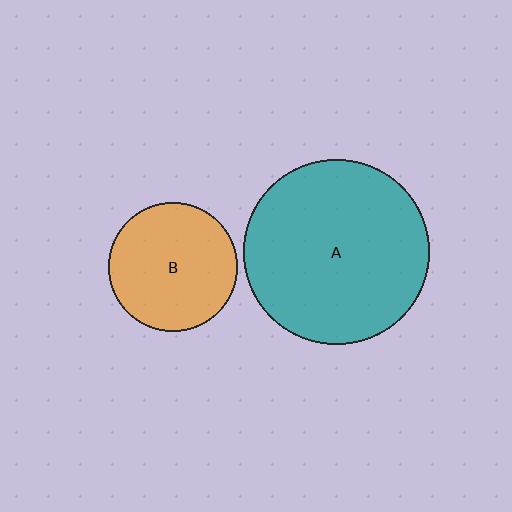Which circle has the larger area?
Circle A (teal).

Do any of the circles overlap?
No, none of the circles overlap.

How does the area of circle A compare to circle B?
Approximately 2.1 times.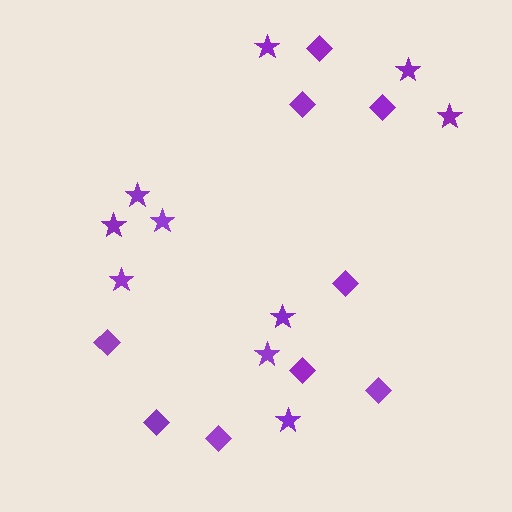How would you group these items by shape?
There are 2 groups: one group of stars (10) and one group of diamonds (9).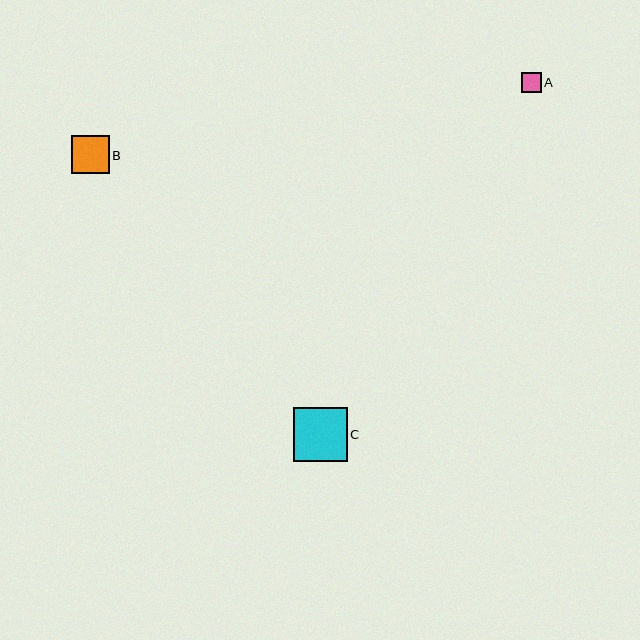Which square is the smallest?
Square A is the smallest with a size of approximately 20 pixels.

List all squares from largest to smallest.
From largest to smallest: C, B, A.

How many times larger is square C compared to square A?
Square C is approximately 2.7 times the size of square A.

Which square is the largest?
Square C is the largest with a size of approximately 54 pixels.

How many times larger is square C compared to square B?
Square C is approximately 1.4 times the size of square B.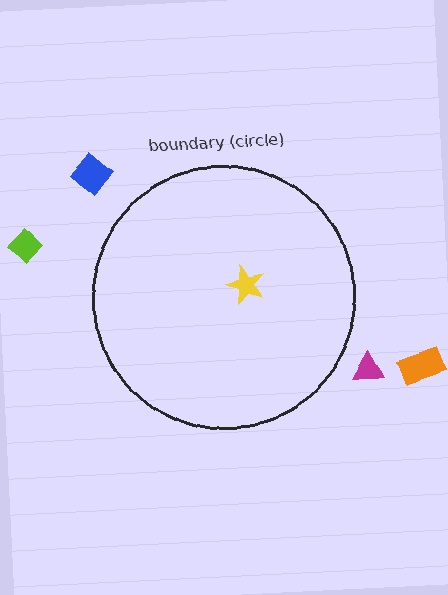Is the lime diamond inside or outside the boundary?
Outside.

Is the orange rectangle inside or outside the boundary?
Outside.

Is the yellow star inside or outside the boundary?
Inside.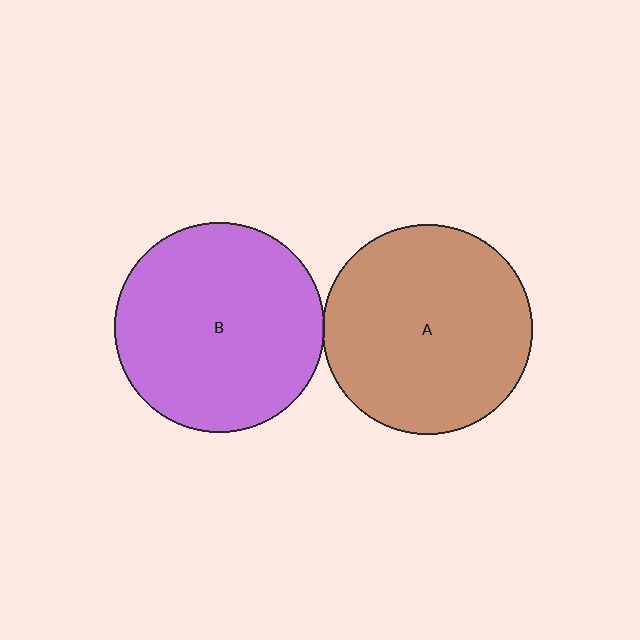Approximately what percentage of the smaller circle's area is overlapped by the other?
Approximately 5%.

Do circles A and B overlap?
Yes.